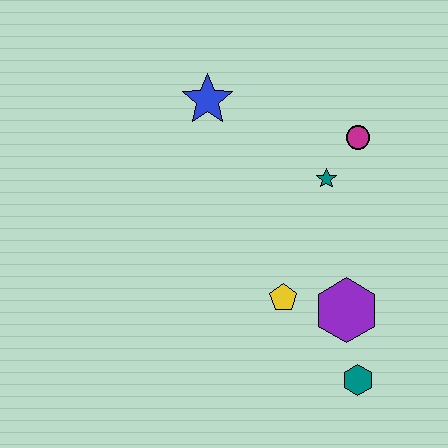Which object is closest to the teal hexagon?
The purple hexagon is closest to the teal hexagon.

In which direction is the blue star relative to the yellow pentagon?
The blue star is above the yellow pentagon.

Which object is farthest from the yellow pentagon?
The blue star is farthest from the yellow pentagon.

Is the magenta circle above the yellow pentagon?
Yes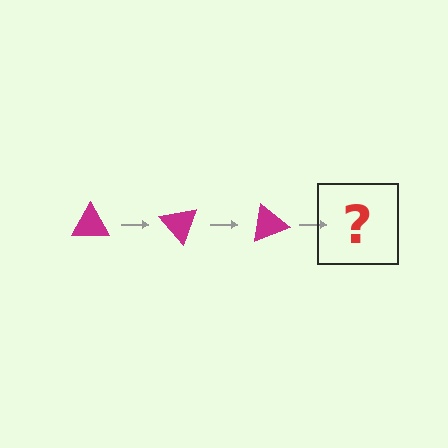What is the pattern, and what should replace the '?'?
The pattern is that the triangle rotates 50 degrees each step. The '?' should be a magenta triangle rotated 150 degrees.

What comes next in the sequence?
The next element should be a magenta triangle rotated 150 degrees.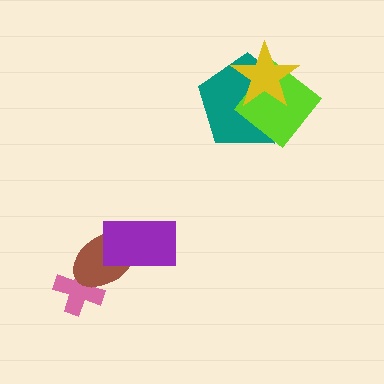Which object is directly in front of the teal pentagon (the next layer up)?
The lime diamond is directly in front of the teal pentagon.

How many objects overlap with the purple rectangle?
1 object overlaps with the purple rectangle.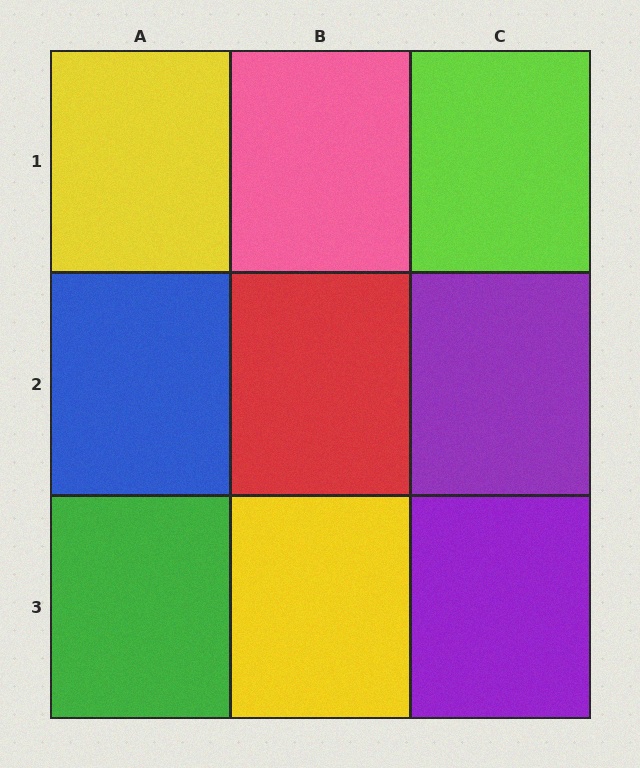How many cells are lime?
1 cell is lime.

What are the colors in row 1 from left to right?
Yellow, pink, lime.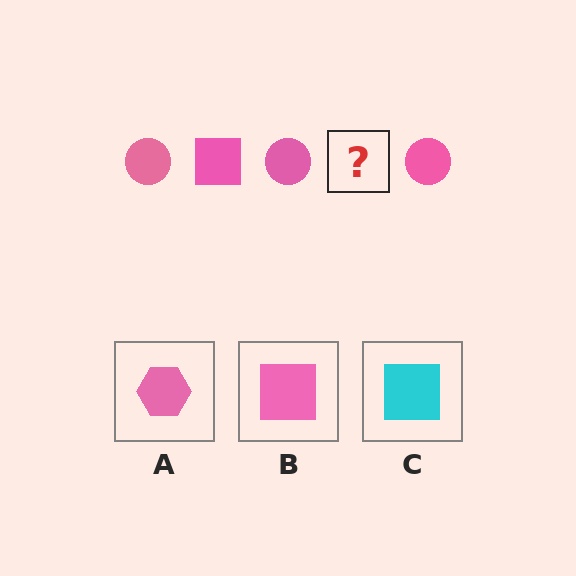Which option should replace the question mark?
Option B.